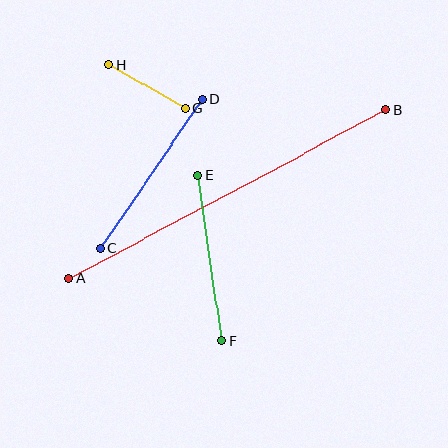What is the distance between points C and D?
The distance is approximately 180 pixels.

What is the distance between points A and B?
The distance is approximately 359 pixels.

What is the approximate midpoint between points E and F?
The midpoint is at approximately (209, 258) pixels.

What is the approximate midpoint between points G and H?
The midpoint is at approximately (147, 86) pixels.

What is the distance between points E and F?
The distance is approximately 167 pixels.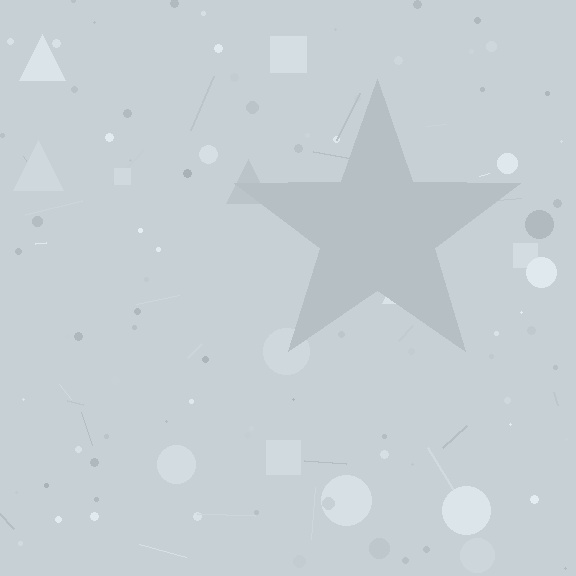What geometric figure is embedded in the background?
A star is embedded in the background.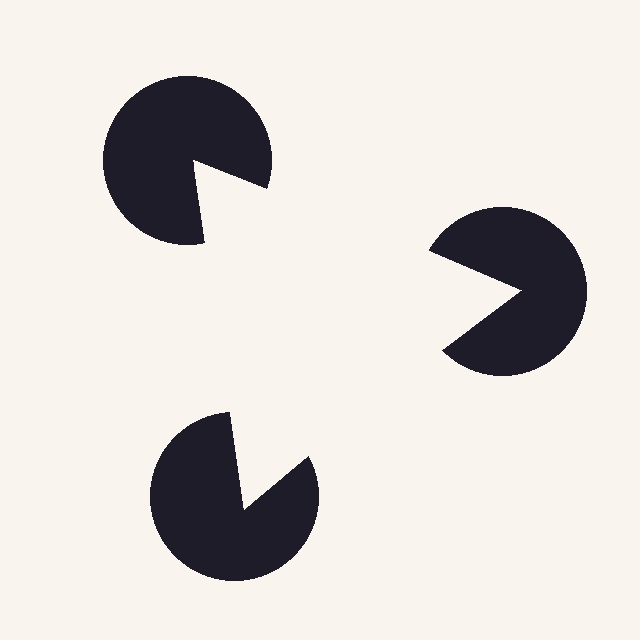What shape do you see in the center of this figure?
An illusory triangle — its edges are inferred from the aligned wedge cuts in the pac-man discs, not physically drawn.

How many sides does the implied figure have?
3 sides.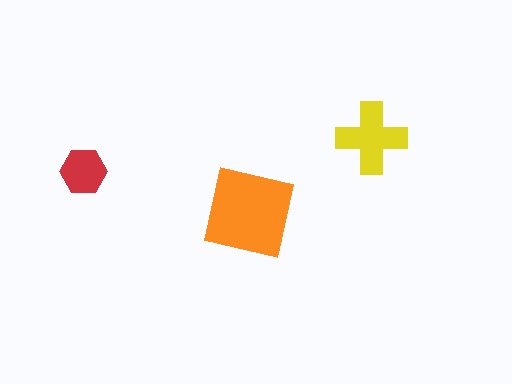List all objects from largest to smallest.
The orange square, the yellow cross, the red hexagon.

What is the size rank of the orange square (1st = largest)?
1st.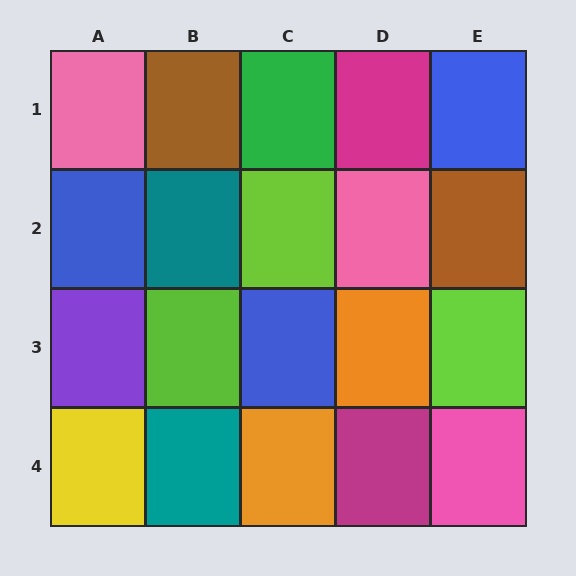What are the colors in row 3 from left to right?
Purple, lime, blue, orange, lime.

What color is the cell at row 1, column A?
Pink.